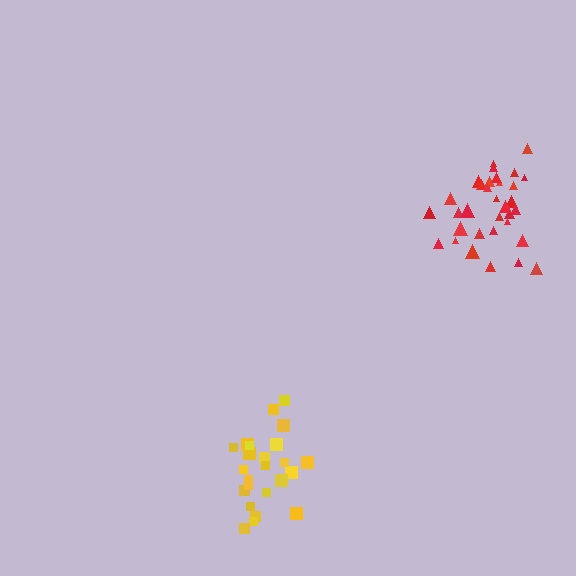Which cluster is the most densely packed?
Red.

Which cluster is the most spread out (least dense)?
Yellow.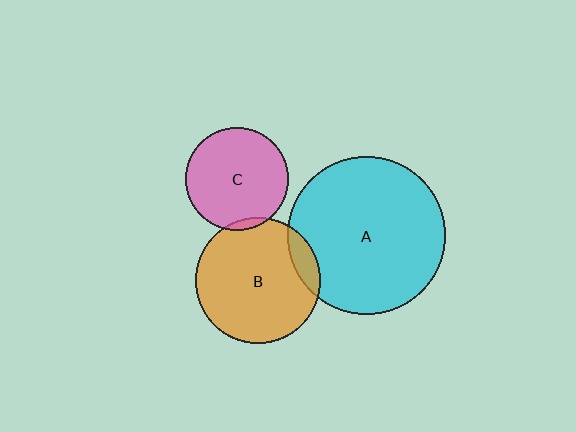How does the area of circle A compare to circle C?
Approximately 2.4 times.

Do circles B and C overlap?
Yes.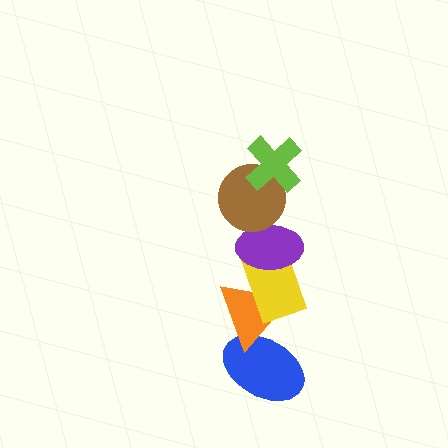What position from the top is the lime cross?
The lime cross is 1st from the top.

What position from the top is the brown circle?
The brown circle is 2nd from the top.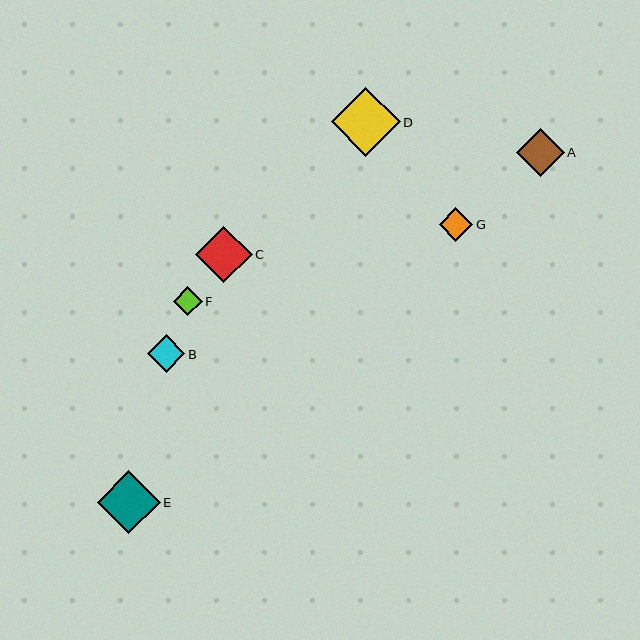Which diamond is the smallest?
Diamond F is the smallest with a size of approximately 29 pixels.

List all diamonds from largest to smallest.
From largest to smallest: D, E, C, A, B, G, F.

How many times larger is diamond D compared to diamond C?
Diamond D is approximately 1.2 times the size of diamond C.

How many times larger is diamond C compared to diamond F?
Diamond C is approximately 1.9 times the size of diamond F.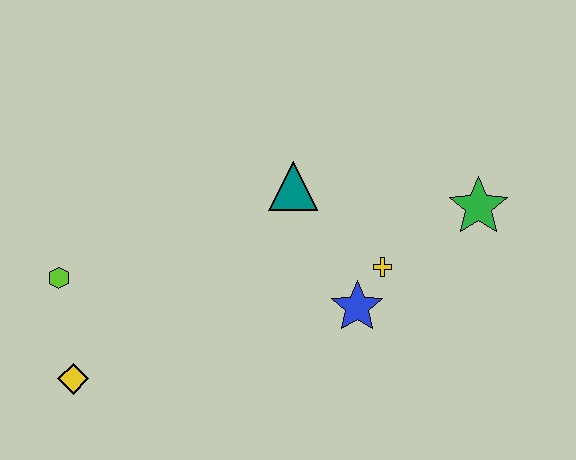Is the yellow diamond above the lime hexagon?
No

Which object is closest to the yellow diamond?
The lime hexagon is closest to the yellow diamond.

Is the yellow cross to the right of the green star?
No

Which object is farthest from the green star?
The yellow diamond is farthest from the green star.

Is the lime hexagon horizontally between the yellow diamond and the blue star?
No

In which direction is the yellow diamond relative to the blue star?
The yellow diamond is to the left of the blue star.